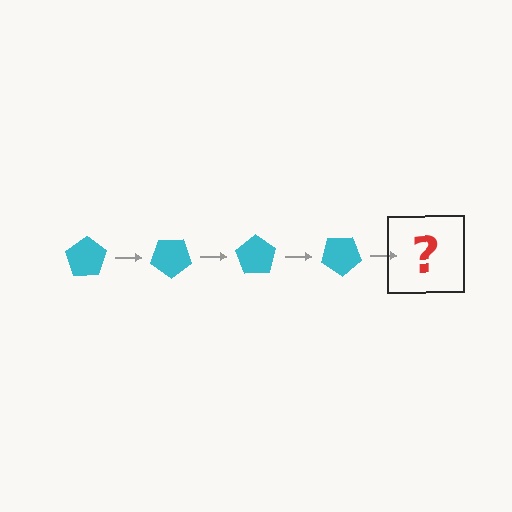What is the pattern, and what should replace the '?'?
The pattern is that the pentagon rotates 35 degrees each step. The '?' should be a cyan pentagon rotated 140 degrees.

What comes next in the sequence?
The next element should be a cyan pentagon rotated 140 degrees.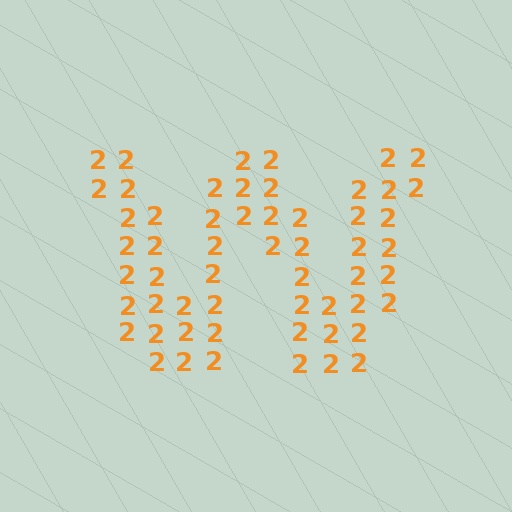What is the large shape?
The large shape is the letter W.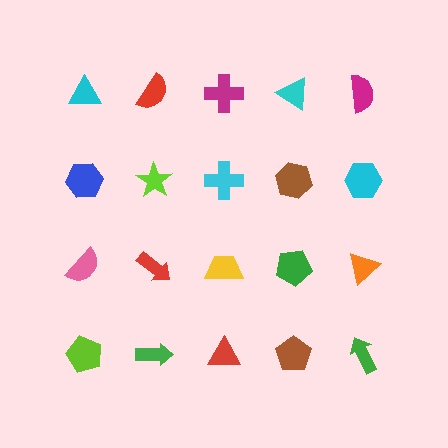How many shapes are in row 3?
5 shapes.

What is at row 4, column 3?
A red triangle.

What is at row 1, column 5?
A magenta semicircle.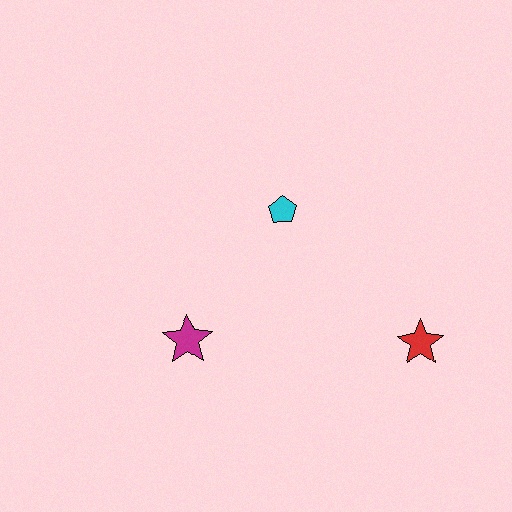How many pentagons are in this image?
There is 1 pentagon.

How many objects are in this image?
There are 3 objects.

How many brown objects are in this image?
There are no brown objects.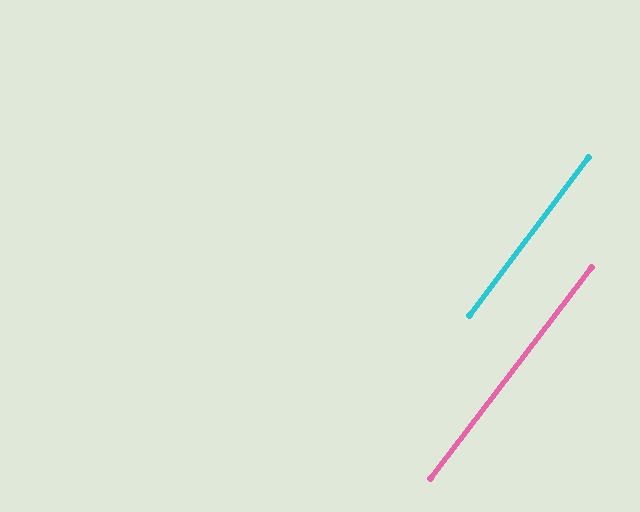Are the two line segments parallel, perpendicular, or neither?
Parallel — their directions differ by only 0.3°.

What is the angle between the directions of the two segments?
Approximately 0 degrees.